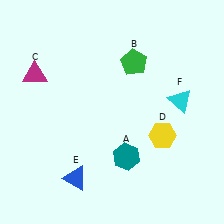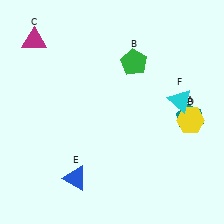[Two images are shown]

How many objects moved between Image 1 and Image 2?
3 objects moved between the two images.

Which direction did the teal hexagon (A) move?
The teal hexagon (A) moved right.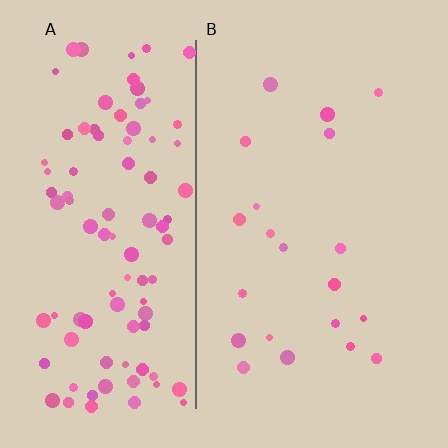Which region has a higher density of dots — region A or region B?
A (the left).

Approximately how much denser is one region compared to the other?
Approximately 4.9× — region A over region B.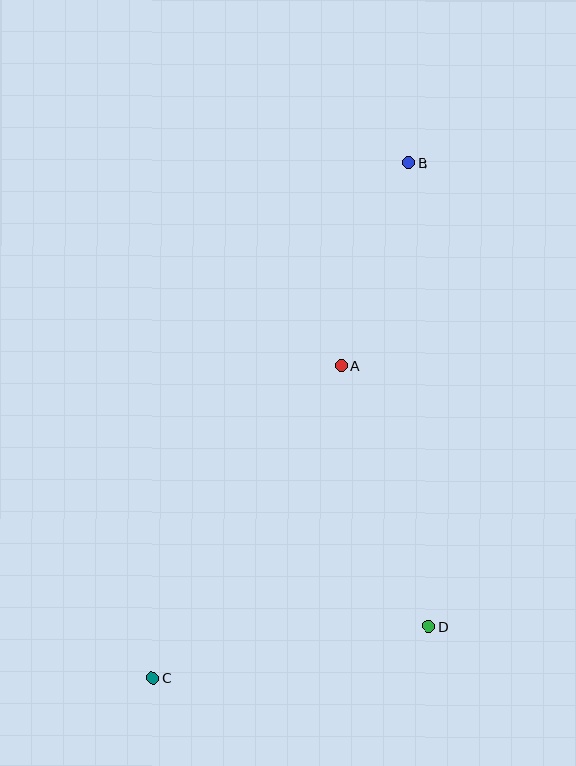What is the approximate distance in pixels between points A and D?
The distance between A and D is approximately 275 pixels.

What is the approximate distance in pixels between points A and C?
The distance between A and C is approximately 365 pixels.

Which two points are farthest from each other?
Points B and C are farthest from each other.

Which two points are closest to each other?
Points A and B are closest to each other.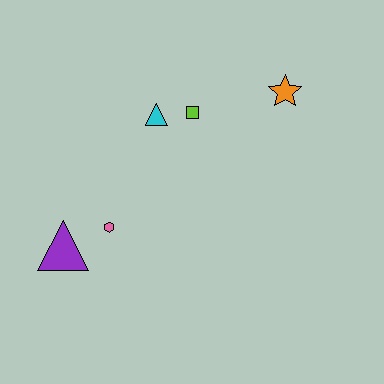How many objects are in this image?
There are 5 objects.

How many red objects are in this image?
There are no red objects.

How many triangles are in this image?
There are 2 triangles.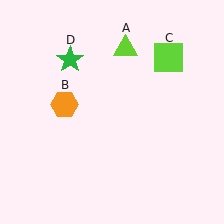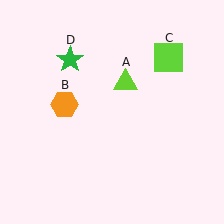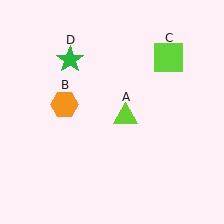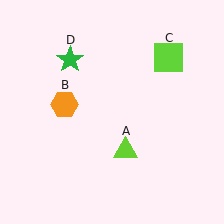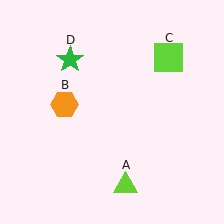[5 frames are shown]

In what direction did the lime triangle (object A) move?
The lime triangle (object A) moved down.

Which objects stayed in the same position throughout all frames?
Orange hexagon (object B) and lime square (object C) and green star (object D) remained stationary.